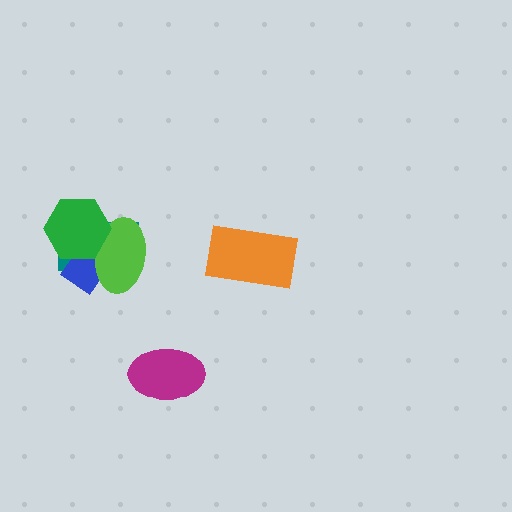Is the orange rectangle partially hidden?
No, no other shape covers it.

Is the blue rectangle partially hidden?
Yes, it is partially covered by another shape.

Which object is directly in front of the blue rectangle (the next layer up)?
The lime ellipse is directly in front of the blue rectangle.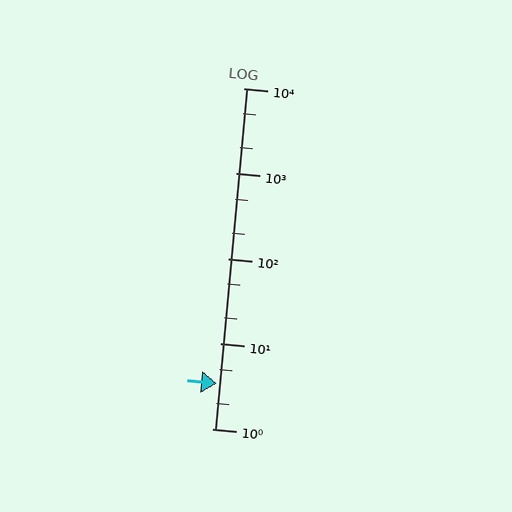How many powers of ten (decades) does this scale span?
The scale spans 4 decades, from 1 to 10000.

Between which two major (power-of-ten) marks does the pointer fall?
The pointer is between 1 and 10.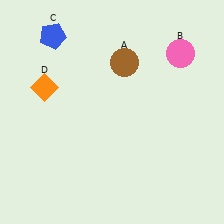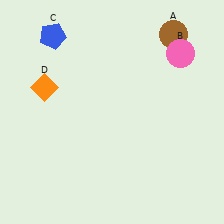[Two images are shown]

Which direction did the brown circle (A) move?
The brown circle (A) moved right.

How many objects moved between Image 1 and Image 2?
1 object moved between the two images.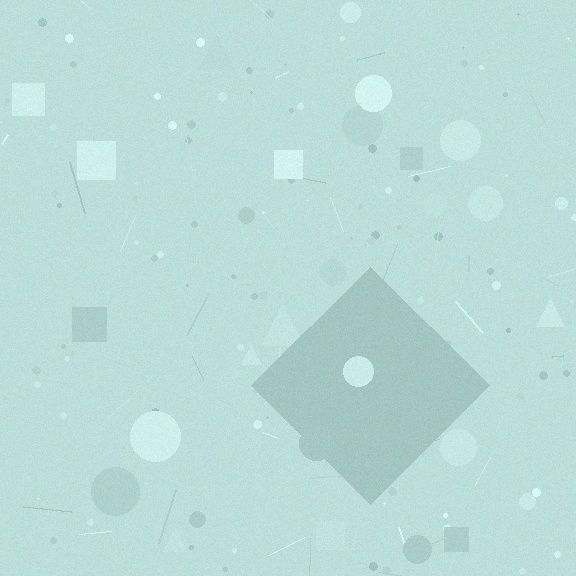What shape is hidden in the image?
A diamond is hidden in the image.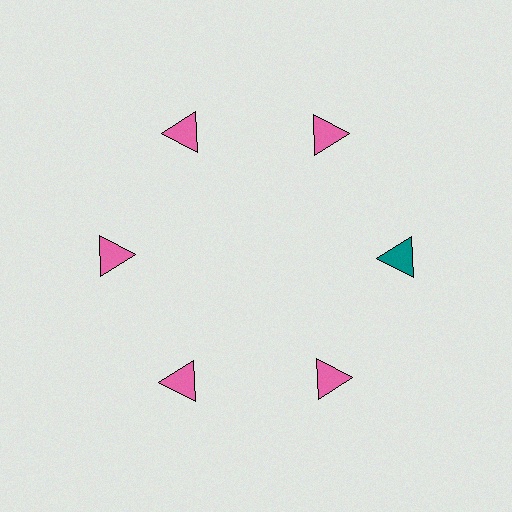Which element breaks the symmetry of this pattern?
The teal triangle at roughly the 3 o'clock position breaks the symmetry. All other shapes are pink triangles.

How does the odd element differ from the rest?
It has a different color: teal instead of pink.